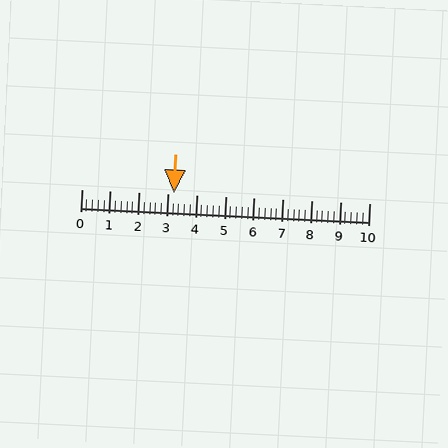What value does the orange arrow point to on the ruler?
The orange arrow points to approximately 3.2.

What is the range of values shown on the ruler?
The ruler shows values from 0 to 10.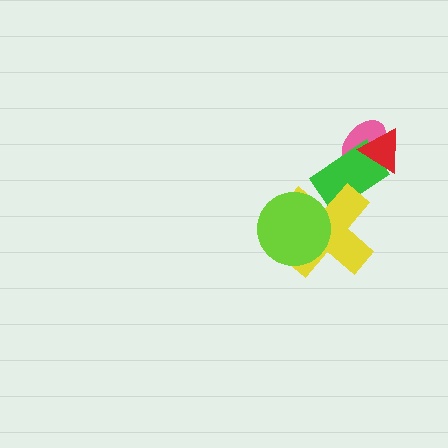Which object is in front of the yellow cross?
The lime circle is in front of the yellow cross.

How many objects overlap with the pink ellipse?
2 objects overlap with the pink ellipse.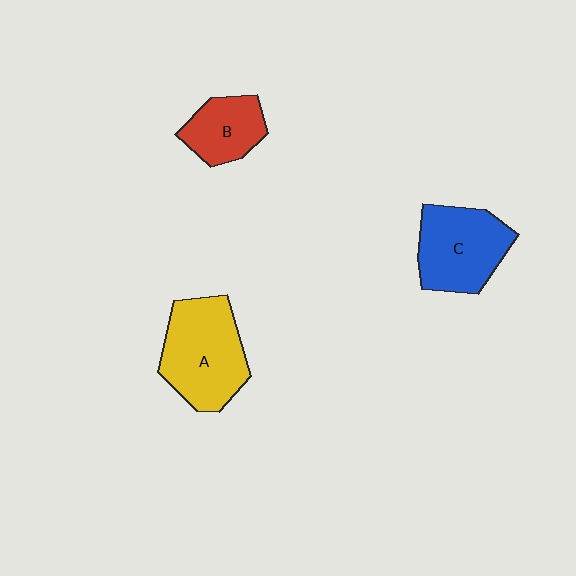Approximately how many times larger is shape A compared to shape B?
Approximately 1.8 times.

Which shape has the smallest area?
Shape B (red).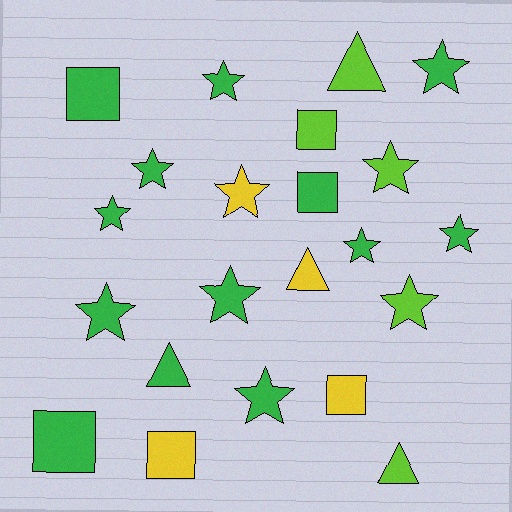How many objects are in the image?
There are 22 objects.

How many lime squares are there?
There is 1 lime square.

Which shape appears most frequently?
Star, with 12 objects.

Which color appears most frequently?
Green, with 13 objects.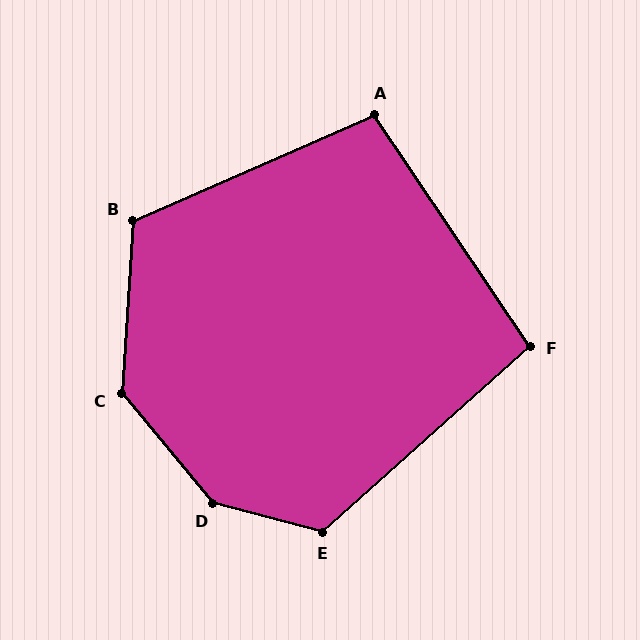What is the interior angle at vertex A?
Approximately 100 degrees (obtuse).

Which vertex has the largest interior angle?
D, at approximately 145 degrees.